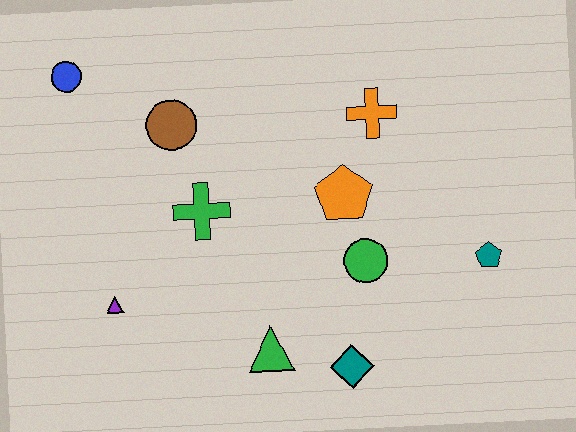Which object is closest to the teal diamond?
The green triangle is closest to the teal diamond.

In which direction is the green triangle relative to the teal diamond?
The green triangle is to the left of the teal diamond.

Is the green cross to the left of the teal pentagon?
Yes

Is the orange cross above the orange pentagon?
Yes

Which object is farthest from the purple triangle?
The teal pentagon is farthest from the purple triangle.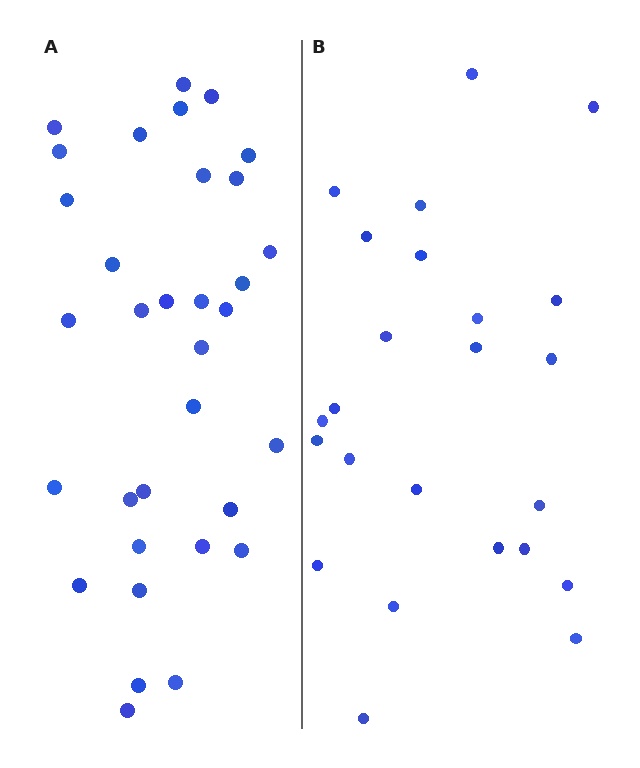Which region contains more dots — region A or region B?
Region A (the left region) has more dots.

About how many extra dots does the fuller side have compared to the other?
Region A has roughly 8 or so more dots than region B.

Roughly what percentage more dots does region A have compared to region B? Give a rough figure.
About 40% more.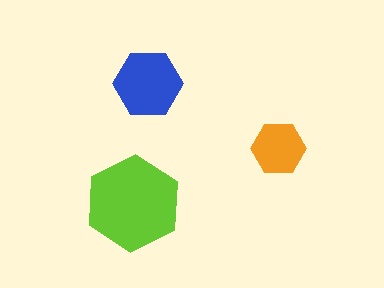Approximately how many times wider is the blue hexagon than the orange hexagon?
About 1.5 times wider.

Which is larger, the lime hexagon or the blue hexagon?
The lime one.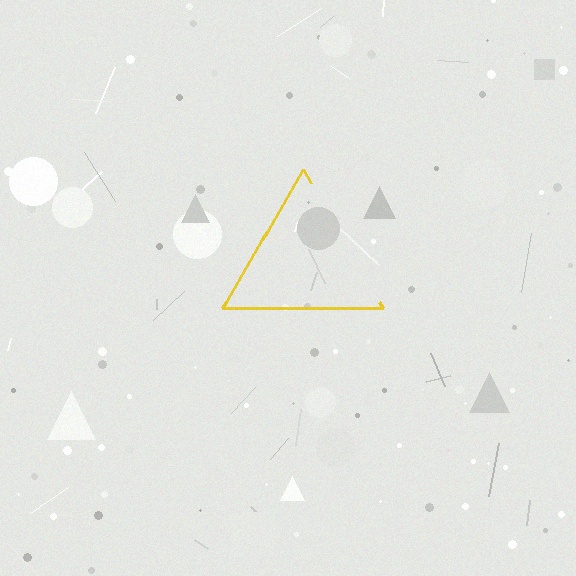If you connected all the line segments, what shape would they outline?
They would outline a triangle.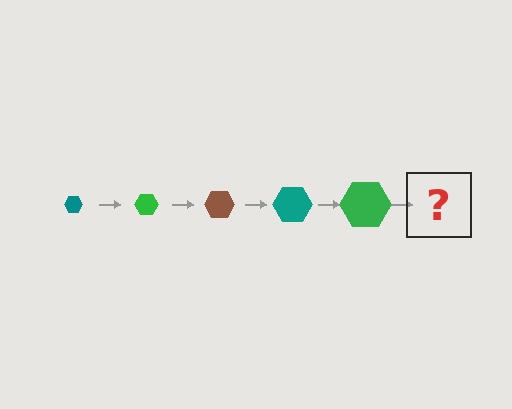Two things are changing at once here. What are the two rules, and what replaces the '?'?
The two rules are that the hexagon grows larger each step and the color cycles through teal, green, and brown. The '?' should be a brown hexagon, larger than the previous one.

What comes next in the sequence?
The next element should be a brown hexagon, larger than the previous one.